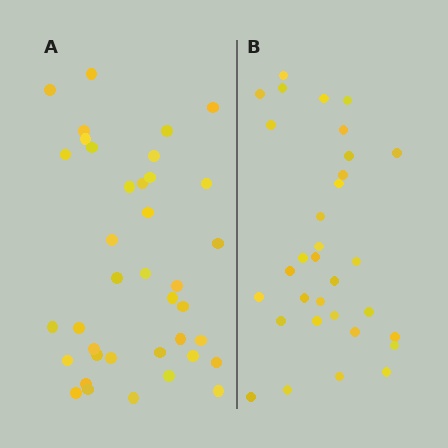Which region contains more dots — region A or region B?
Region A (the left region) has more dots.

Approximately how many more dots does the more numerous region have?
Region A has about 6 more dots than region B.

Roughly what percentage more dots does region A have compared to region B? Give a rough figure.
About 20% more.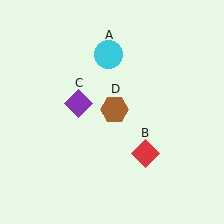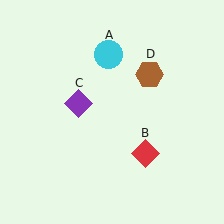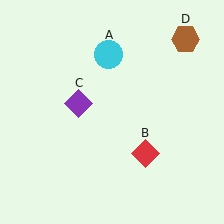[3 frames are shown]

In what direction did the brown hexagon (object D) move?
The brown hexagon (object D) moved up and to the right.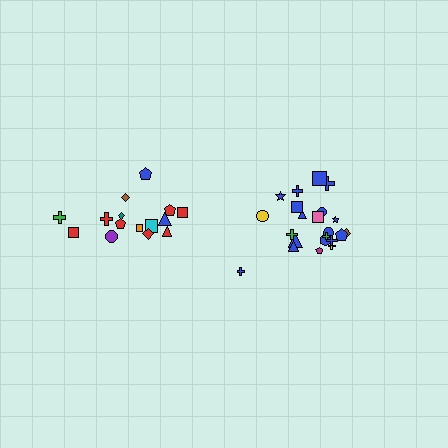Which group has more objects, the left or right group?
The right group.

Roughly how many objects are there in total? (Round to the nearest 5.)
Roughly 35 objects in total.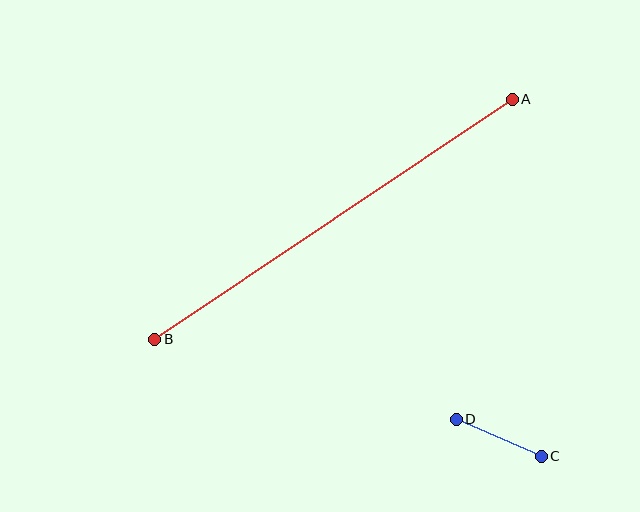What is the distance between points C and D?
The distance is approximately 93 pixels.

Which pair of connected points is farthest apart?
Points A and B are farthest apart.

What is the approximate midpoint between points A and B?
The midpoint is at approximately (333, 219) pixels.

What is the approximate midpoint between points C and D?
The midpoint is at approximately (499, 438) pixels.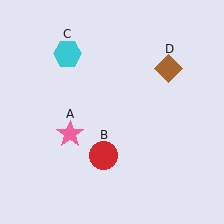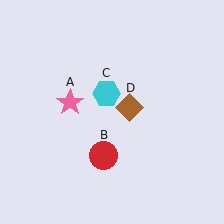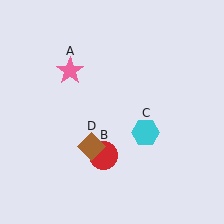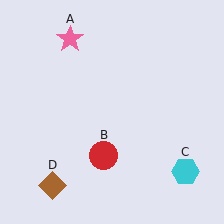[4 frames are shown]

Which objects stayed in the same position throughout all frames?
Red circle (object B) remained stationary.